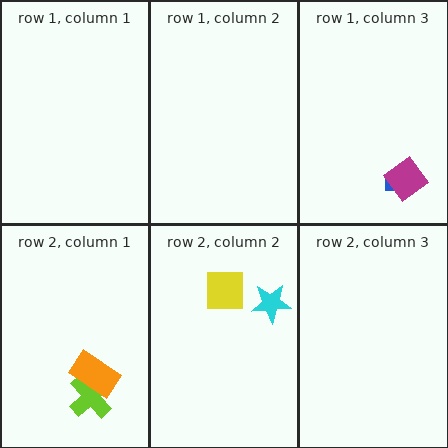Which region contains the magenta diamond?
The row 1, column 3 region.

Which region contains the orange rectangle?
The row 2, column 1 region.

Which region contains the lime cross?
The row 2, column 1 region.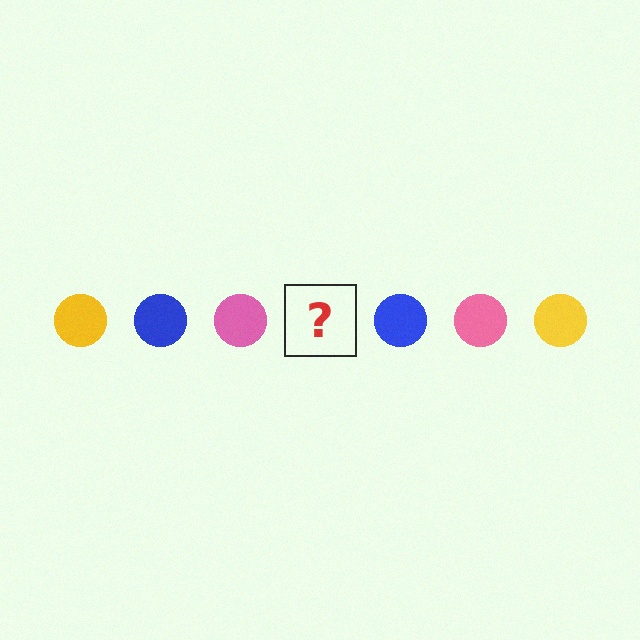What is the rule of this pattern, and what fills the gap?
The rule is that the pattern cycles through yellow, blue, pink circles. The gap should be filled with a yellow circle.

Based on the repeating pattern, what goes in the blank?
The blank should be a yellow circle.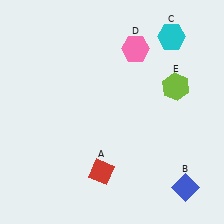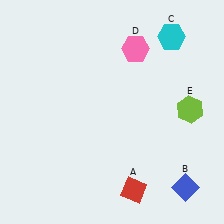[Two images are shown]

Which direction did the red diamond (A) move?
The red diamond (A) moved right.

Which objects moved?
The objects that moved are: the red diamond (A), the lime hexagon (E).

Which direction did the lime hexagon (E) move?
The lime hexagon (E) moved down.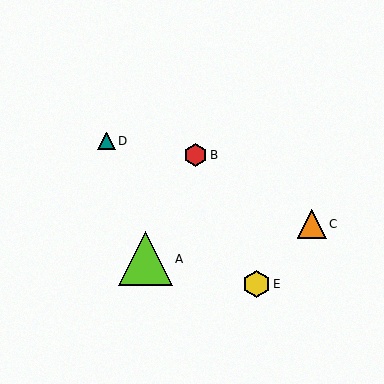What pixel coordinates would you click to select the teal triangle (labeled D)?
Click at (107, 141) to select the teal triangle D.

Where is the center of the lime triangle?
The center of the lime triangle is at (145, 259).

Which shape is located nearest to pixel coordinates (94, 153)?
The teal triangle (labeled D) at (107, 141) is nearest to that location.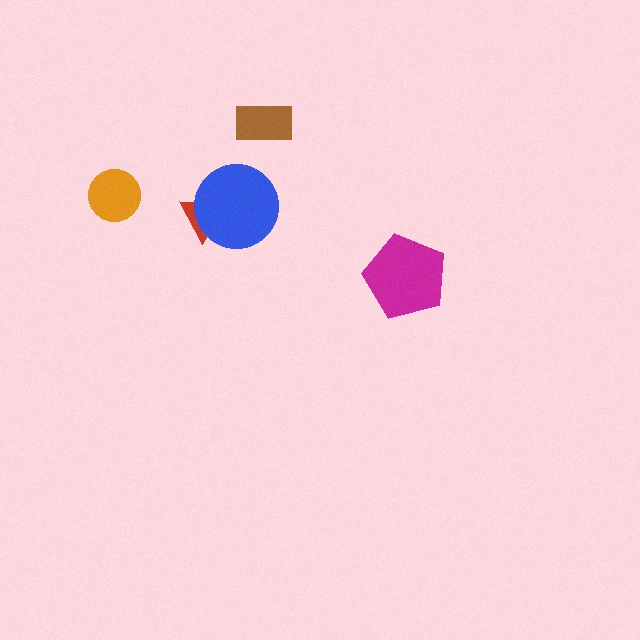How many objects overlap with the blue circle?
1 object overlaps with the blue circle.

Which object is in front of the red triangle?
The blue circle is in front of the red triangle.